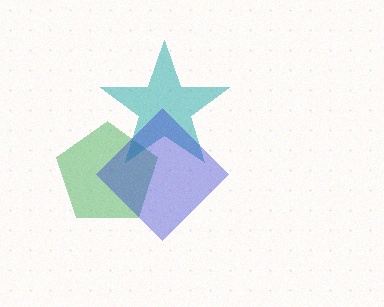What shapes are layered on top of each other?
The layered shapes are: a green pentagon, a teal star, a blue diamond.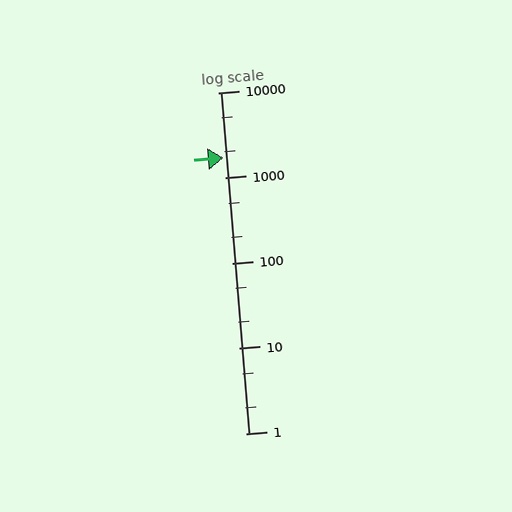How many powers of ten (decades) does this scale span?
The scale spans 4 decades, from 1 to 10000.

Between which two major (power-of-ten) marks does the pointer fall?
The pointer is between 1000 and 10000.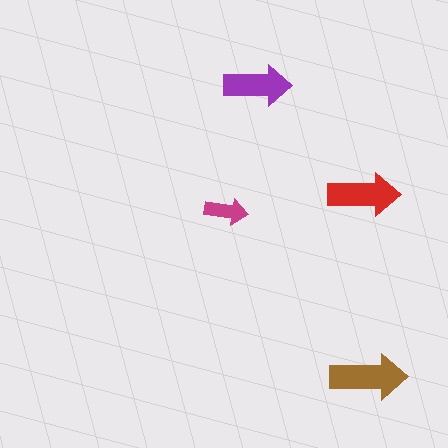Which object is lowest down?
The brown arrow is bottommost.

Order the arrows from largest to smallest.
the brown one, the red one, the purple one, the magenta one.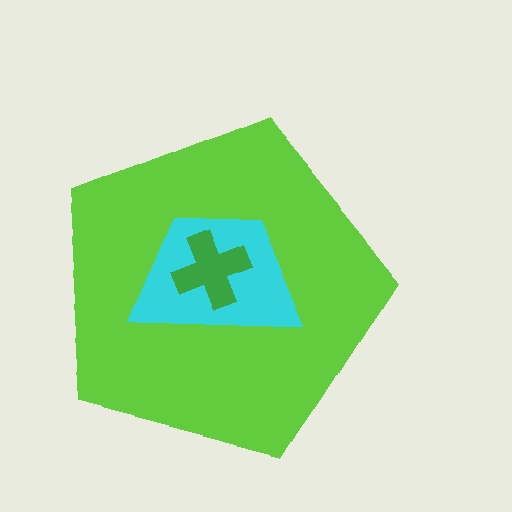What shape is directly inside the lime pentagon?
The cyan trapezoid.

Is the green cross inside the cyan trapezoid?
Yes.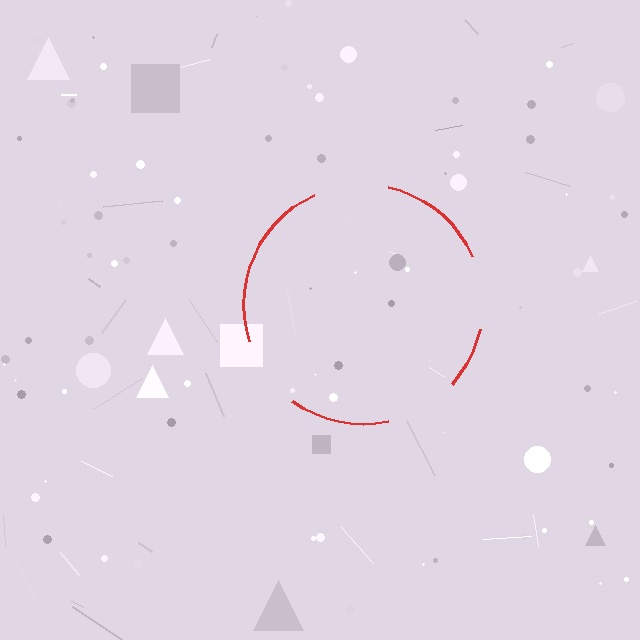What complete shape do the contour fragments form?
The contour fragments form a circle.